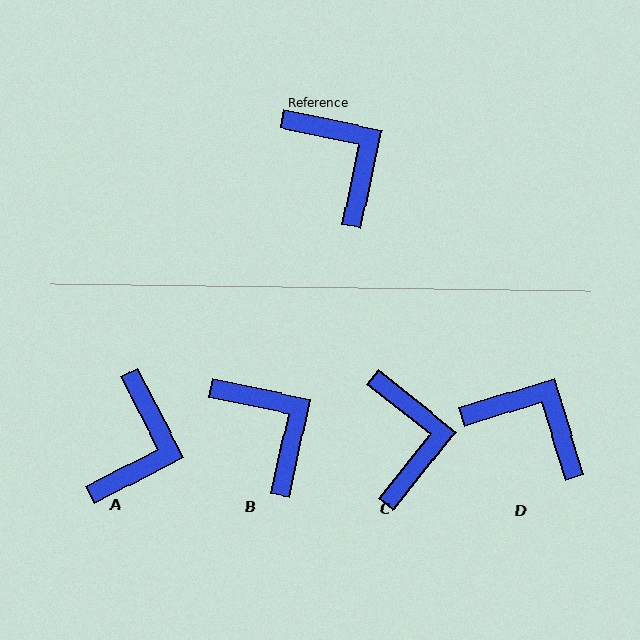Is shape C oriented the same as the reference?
No, it is off by about 27 degrees.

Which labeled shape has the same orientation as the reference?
B.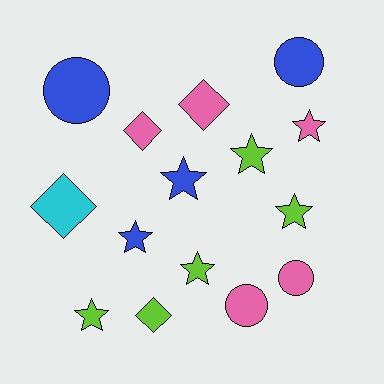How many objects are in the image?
There are 15 objects.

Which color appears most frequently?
Pink, with 5 objects.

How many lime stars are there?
There are 4 lime stars.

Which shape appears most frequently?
Star, with 7 objects.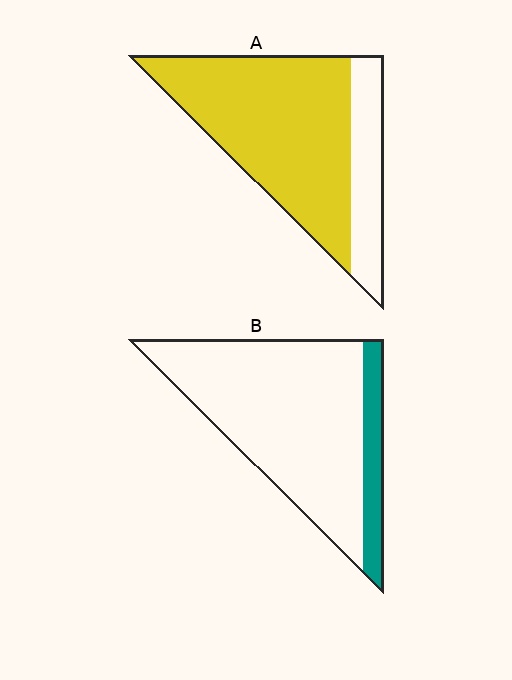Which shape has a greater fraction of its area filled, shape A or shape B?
Shape A.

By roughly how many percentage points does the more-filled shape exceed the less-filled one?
By roughly 60 percentage points (A over B).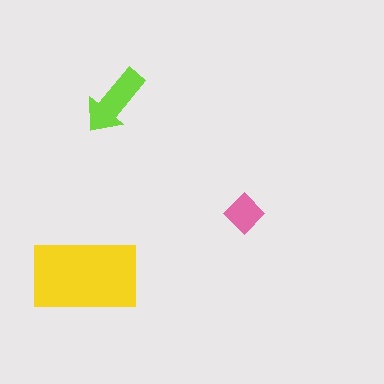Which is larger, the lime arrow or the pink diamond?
The lime arrow.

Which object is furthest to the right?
The pink diamond is rightmost.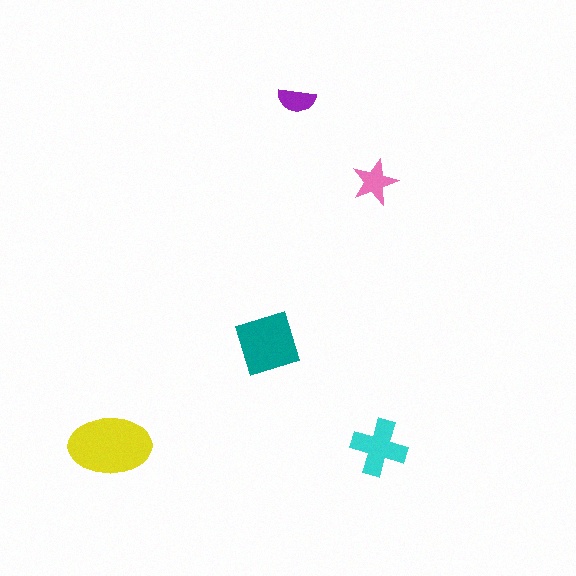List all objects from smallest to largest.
The purple semicircle, the pink star, the cyan cross, the teal square, the yellow ellipse.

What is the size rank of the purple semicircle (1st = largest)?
5th.